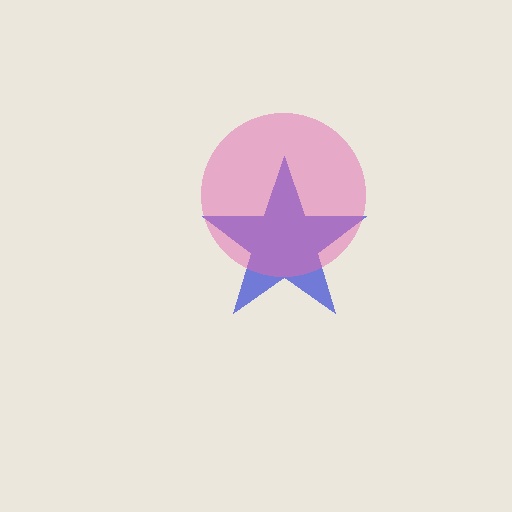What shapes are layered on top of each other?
The layered shapes are: a blue star, a pink circle.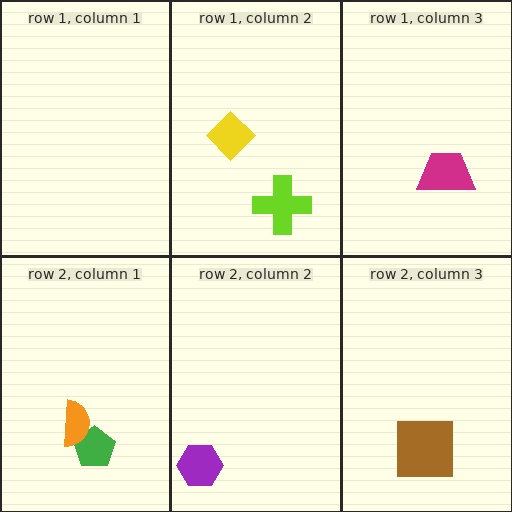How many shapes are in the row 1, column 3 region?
1.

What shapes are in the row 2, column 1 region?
The green pentagon, the orange semicircle.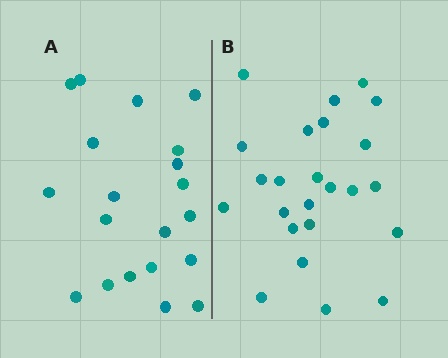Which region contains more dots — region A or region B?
Region B (the right region) has more dots.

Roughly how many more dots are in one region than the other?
Region B has about 4 more dots than region A.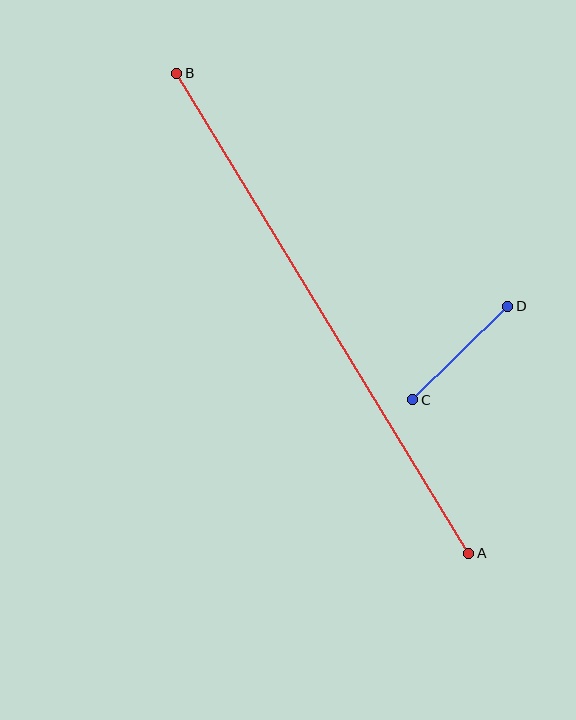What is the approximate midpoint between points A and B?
The midpoint is at approximately (323, 313) pixels.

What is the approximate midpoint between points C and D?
The midpoint is at approximately (460, 353) pixels.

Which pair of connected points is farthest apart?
Points A and B are farthest apart.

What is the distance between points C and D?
The distance is approximately 134 pixels.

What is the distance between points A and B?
The distance is approximately 562 pixels.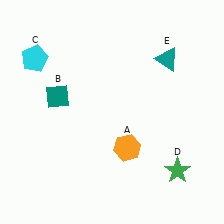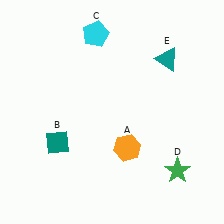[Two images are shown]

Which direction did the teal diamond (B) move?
The teal diamond (B) moved down.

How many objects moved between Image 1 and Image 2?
2 objects moved between the two images.